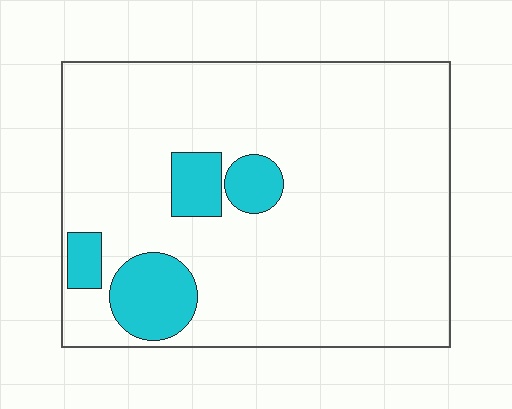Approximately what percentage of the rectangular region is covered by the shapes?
Approximately 15%.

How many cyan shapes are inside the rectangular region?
4.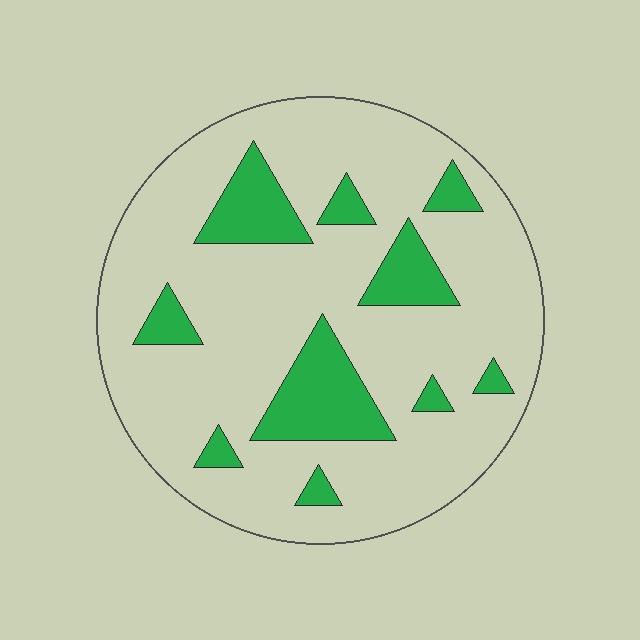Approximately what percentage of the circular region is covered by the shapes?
Approximately 20%.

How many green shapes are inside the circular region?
10.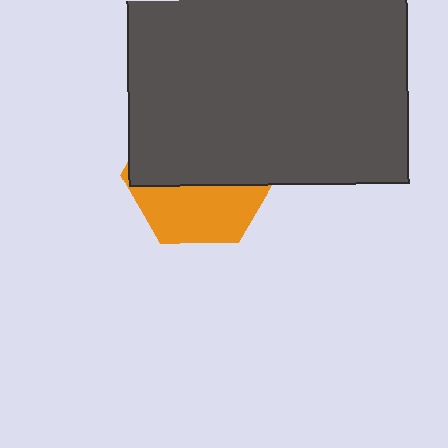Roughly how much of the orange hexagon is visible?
A small part of it is visible (roughly 41%).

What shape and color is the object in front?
The object in front is a dark gray rectangle.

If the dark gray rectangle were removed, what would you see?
You would see the complete orange hexagon.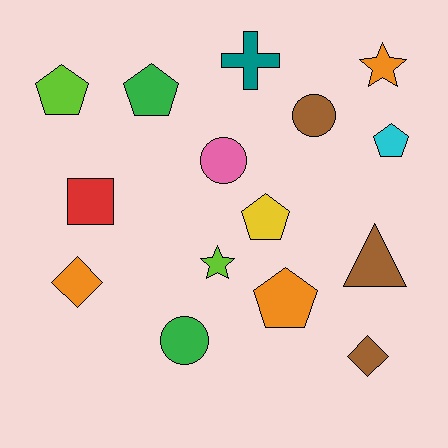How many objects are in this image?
There are 15 objects.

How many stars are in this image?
There are 2 stars.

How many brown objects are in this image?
There are 3 brown objects.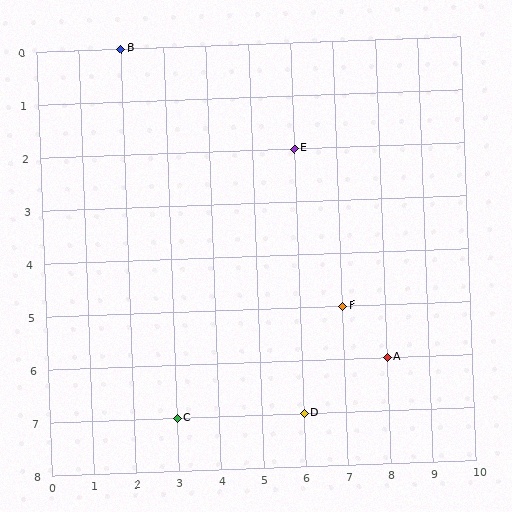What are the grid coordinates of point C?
Point C is at grid coordinates (3, 7).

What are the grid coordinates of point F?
Point F is at grid coordinates (7, 5).